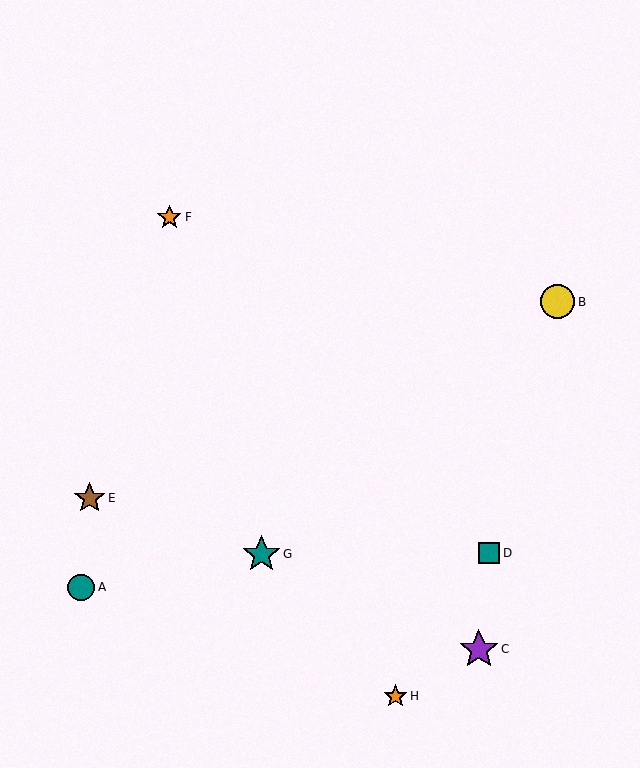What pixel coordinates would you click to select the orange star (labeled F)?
Click at (169, 217) to select the orange star F.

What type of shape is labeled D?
Shape D is a teal square.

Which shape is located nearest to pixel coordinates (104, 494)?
The brown star (labeled E) at (90, 498) is nearest to that location.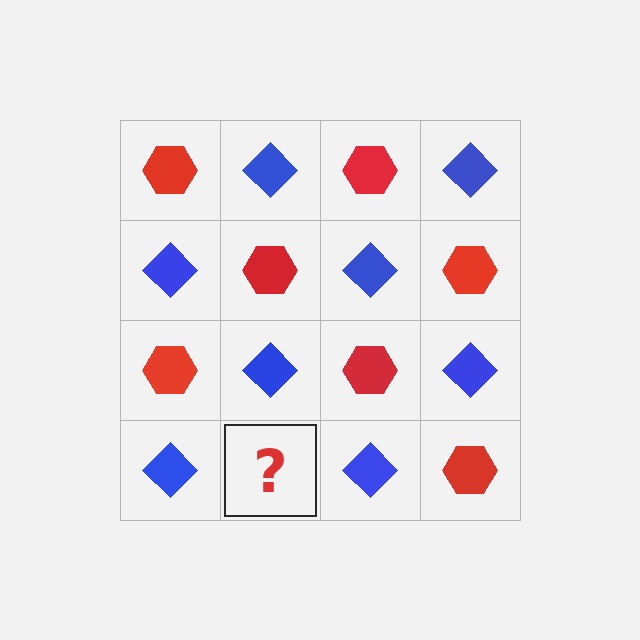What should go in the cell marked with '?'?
The missing cell should contain a red hexagon.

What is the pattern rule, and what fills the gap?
The rule is that it alternates red hexagon and blue diamond in a checkerboard pattern. The gap should be filled with a red hexagon.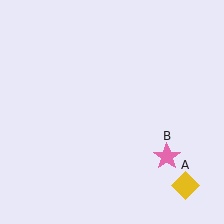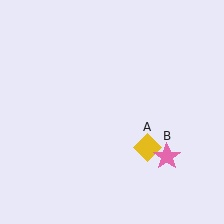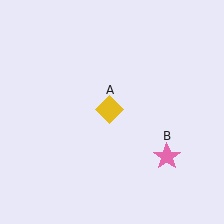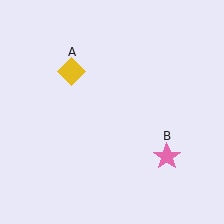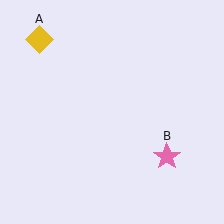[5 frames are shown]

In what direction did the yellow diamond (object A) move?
The yellow diamond (object A) moved up and to the left.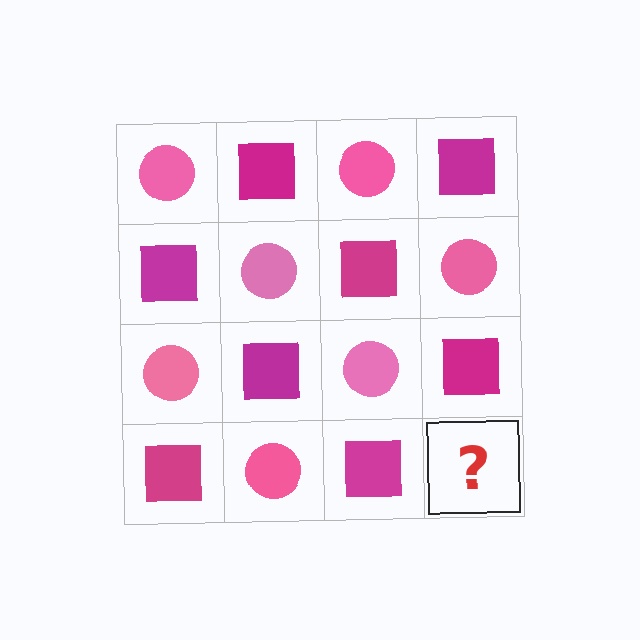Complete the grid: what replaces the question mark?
The question mark should be replaced with a pink circle.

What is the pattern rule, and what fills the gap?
The rule is that it alternates pink circle and magenta square in a checkerboard pattern. The gap should be filled with a pink circle.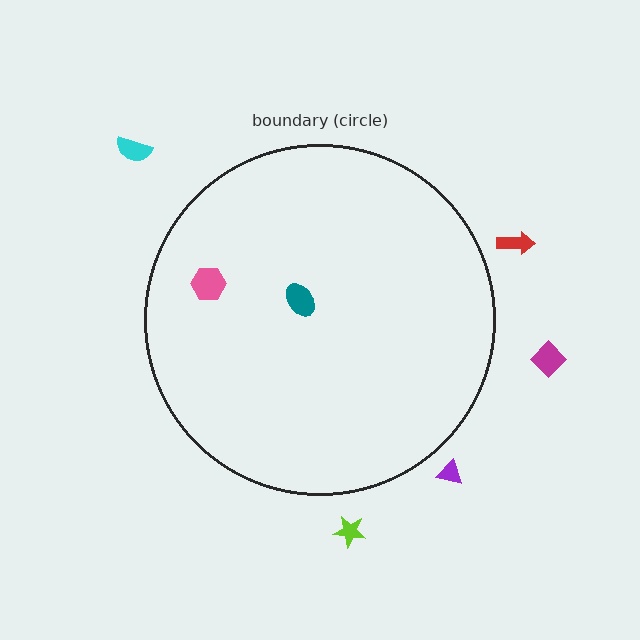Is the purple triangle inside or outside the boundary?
Outside.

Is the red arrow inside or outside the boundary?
Outside.